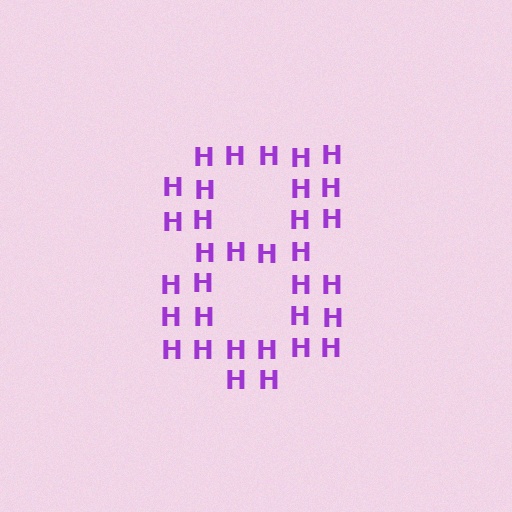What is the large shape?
The large shape is the digit 8.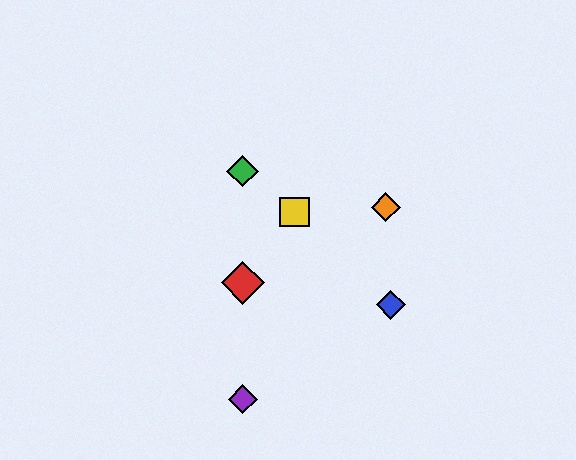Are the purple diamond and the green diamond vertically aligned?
Yes, both are at x≈243.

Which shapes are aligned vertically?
The red diamond, the green diamond, the purple diamond are aligned vertically.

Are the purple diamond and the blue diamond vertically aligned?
No, the purple diamond is at x≈243 and the blue diamond is at x≈391.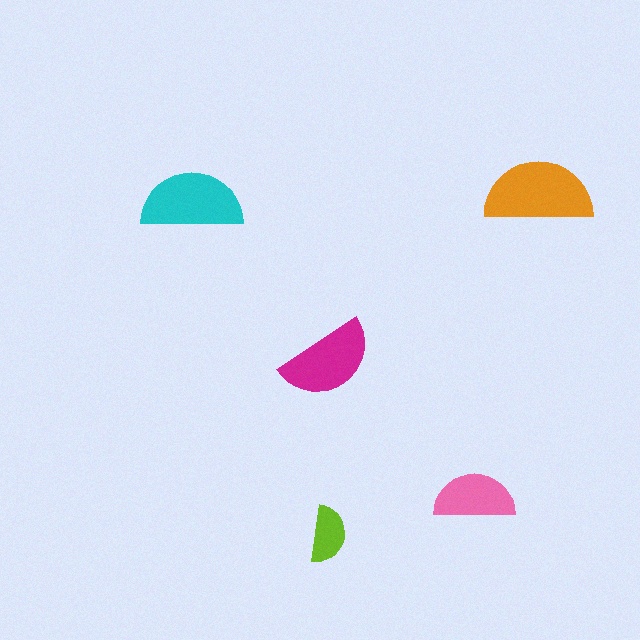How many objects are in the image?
There are 5 objects in the image.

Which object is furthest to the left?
The cyan semicircle is leftmost.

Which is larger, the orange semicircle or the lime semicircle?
The orange one.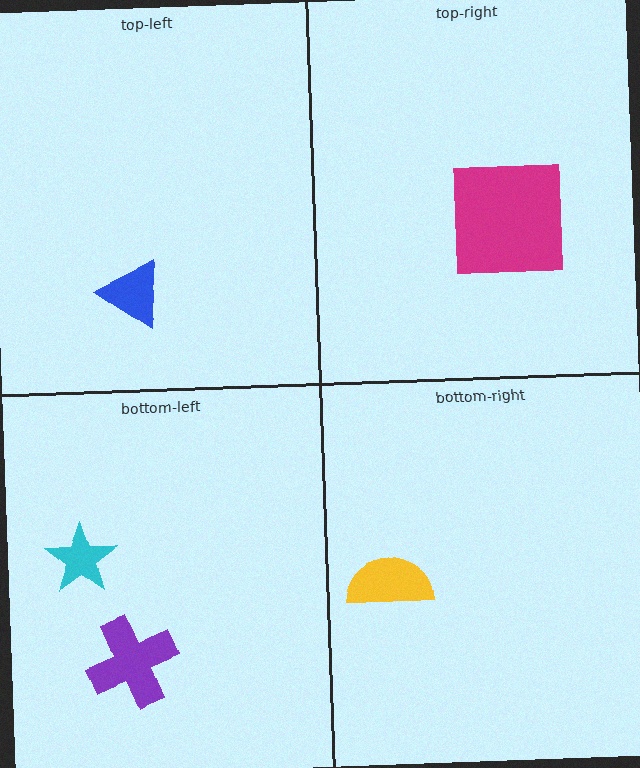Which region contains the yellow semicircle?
The bottom-right region.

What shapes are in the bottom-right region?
The yellow semicircle.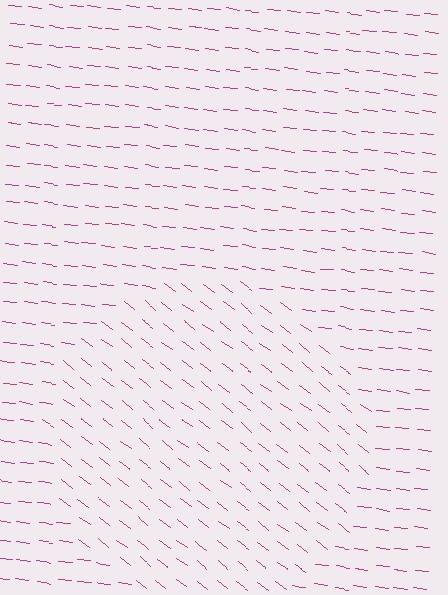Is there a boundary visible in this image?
Yes, there is a texture boundary formed by a change in line orientation.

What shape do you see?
I see a circle.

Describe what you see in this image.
The image is filled with small magenta line segments. A circle region in the image has lines oriented differently from the surrounding lines, creating a visible texture boundary.